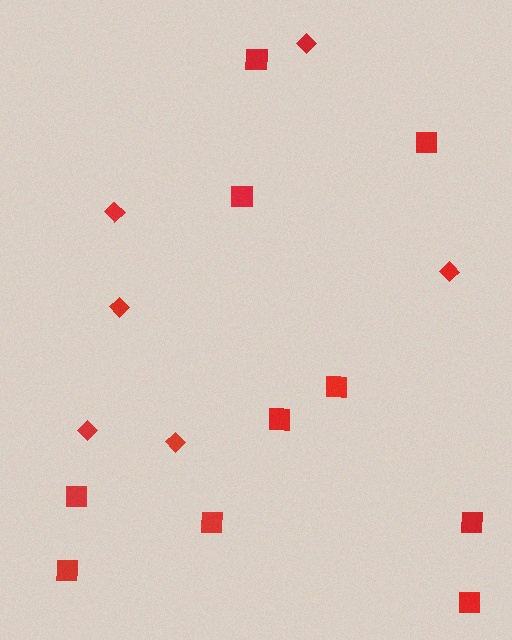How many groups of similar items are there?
There are 2 groups: one group of squares (10) and one group of diamonds (6).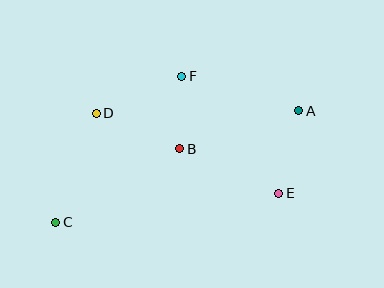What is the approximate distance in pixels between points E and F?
The distance between E and F is approximately 152 pixels.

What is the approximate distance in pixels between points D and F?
The distance between D and F is approximately 93 pixels.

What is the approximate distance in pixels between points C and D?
The distance between C and D is approximately 117 pixels.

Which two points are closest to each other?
Points B and F are closest to each other.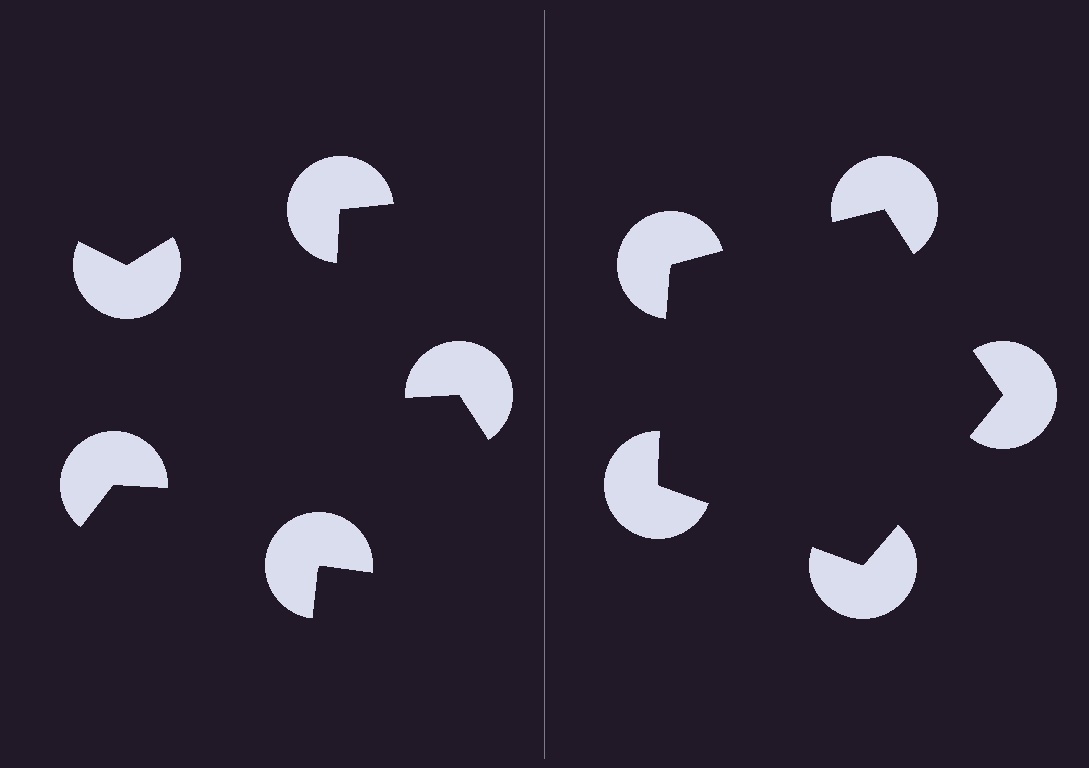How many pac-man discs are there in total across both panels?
10 — 5 on each side.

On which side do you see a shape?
An illusory pentagon appears on the right side. On the left side the wedge cuts are rotated, so no coherent shape forms.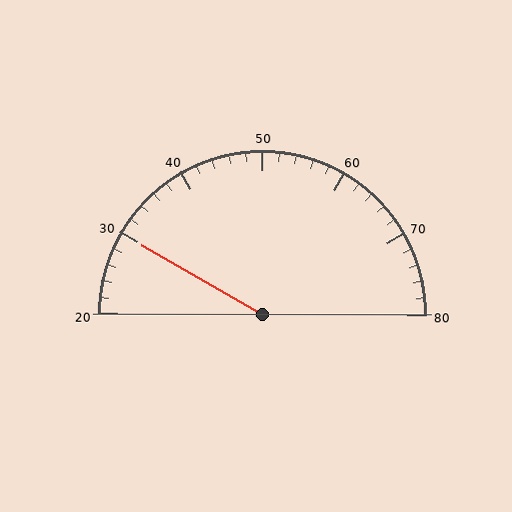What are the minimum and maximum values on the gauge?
The gauge ranges from 20 to 80.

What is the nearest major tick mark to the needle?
The nearest major tick mark is 30.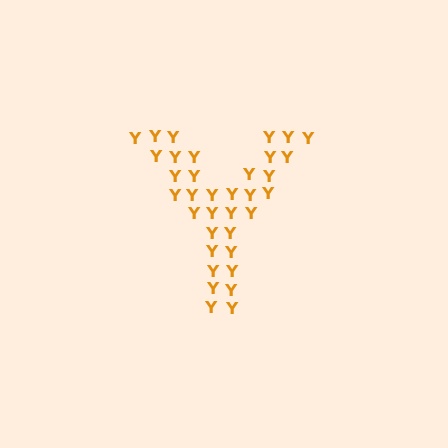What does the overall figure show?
The overall figure shows the letter Y.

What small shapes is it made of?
It is made of small letter Y's.